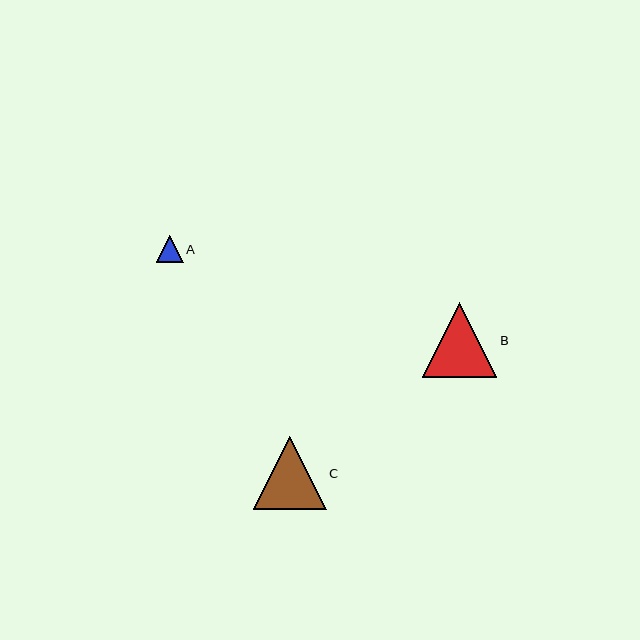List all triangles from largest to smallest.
From largest to smallest: B, C, A.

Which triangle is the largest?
Triangle B is the largest with a size of approximately 75 pixels.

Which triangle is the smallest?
Triangle A is the smallest with a size of approximately 27 pixels.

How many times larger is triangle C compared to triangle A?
Triangle C is approximately 2.7 times the size of triangle A.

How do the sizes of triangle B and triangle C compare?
Triangle B and triangle C are approximately the same size.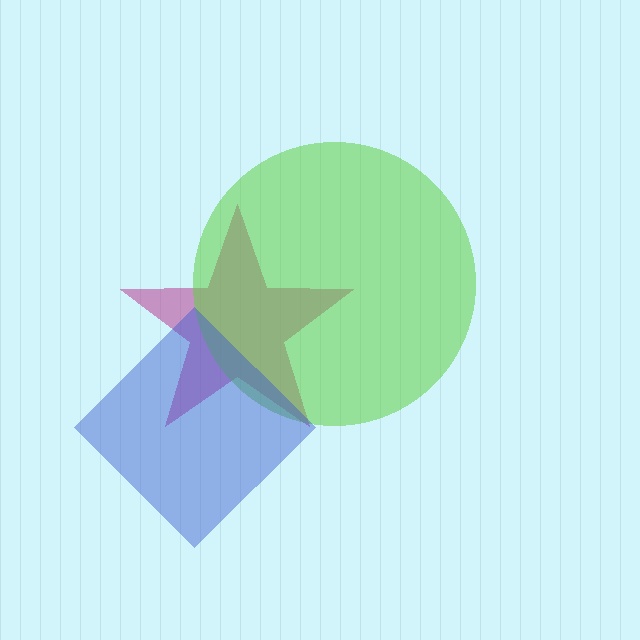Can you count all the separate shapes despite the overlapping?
Yes, there are 3 separate shapes.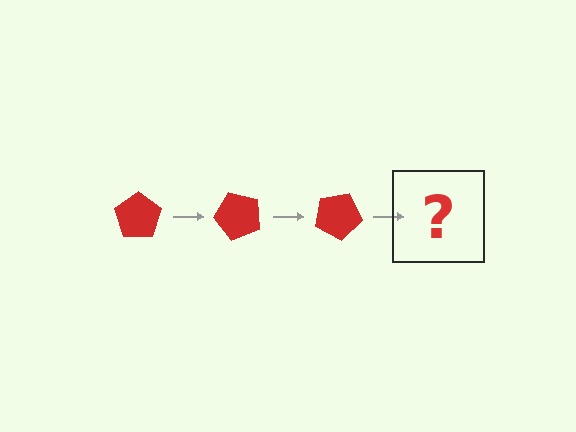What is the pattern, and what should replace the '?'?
The pattern is that the pentagon rotates 50 degrees each step. The '?' should be a red pentagon rotated 150 degrees.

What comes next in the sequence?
The next element should be a red pentagon rotated 150 degrees.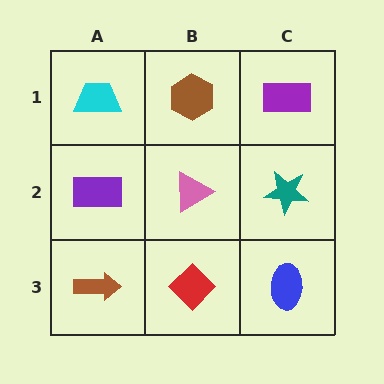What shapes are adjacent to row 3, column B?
A pink triangle (row 2, column B), a brown arrow (row 3, column A), a blue ellipse (row 3, column C).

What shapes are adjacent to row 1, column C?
A teal star (row 2, column C), a brown hexagon (row 1, column B).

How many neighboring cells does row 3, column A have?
2.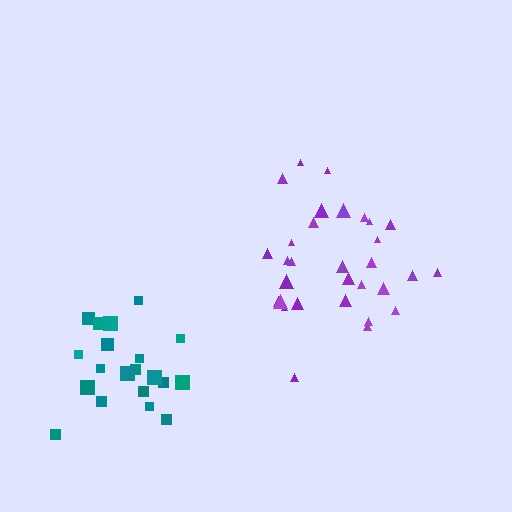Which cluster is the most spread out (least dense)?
Purple.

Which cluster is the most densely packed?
Teal.